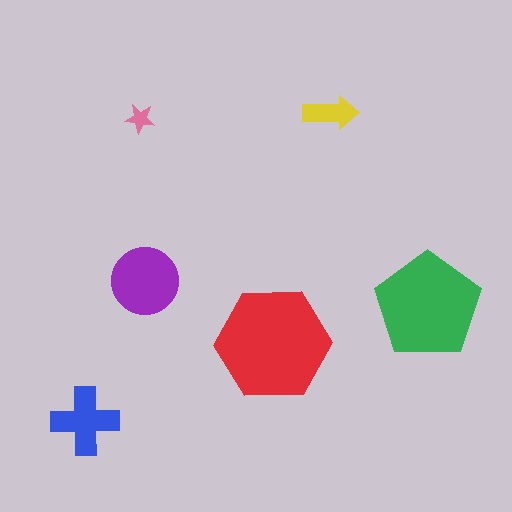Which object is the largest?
The red hexagon.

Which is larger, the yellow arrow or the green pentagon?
The green pentagon.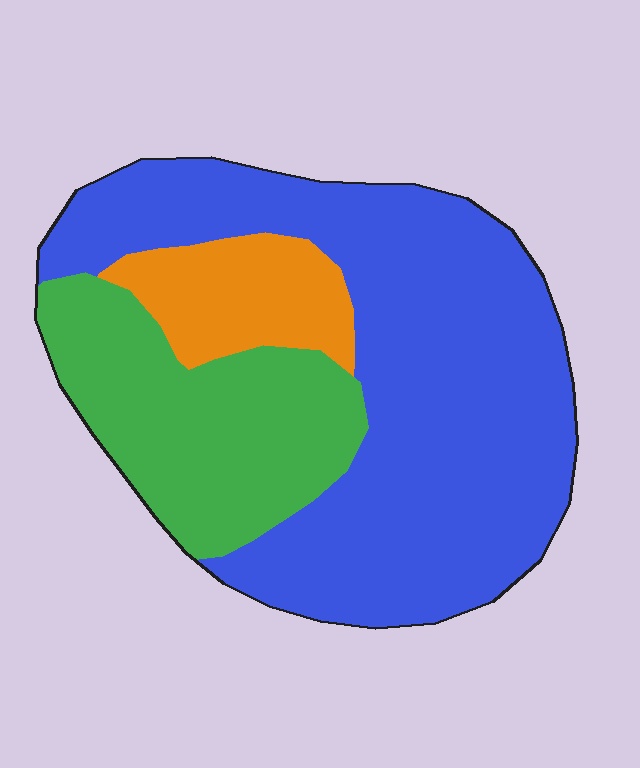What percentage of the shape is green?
Green covers roughly 25% of the shape.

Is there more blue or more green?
Blue.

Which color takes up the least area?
Orange, at roughly 10%.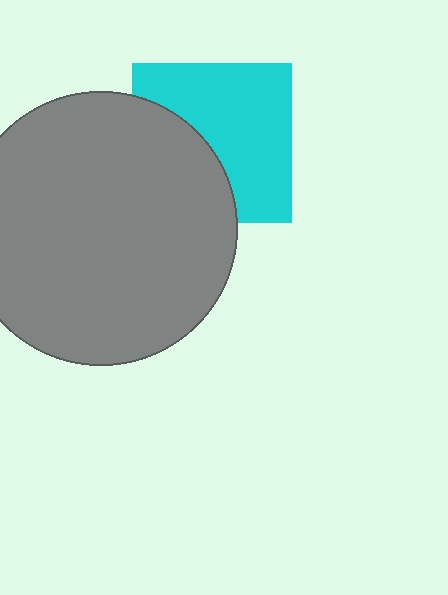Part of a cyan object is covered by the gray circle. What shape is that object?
It is a square.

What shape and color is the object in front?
The object in front is a gray circle.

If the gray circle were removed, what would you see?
You would see the complete cyan square.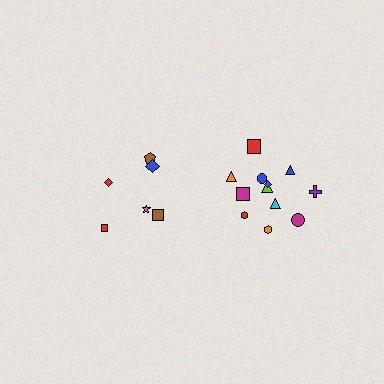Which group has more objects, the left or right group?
The right group.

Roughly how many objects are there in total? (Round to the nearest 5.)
Roughly 20 objects in total.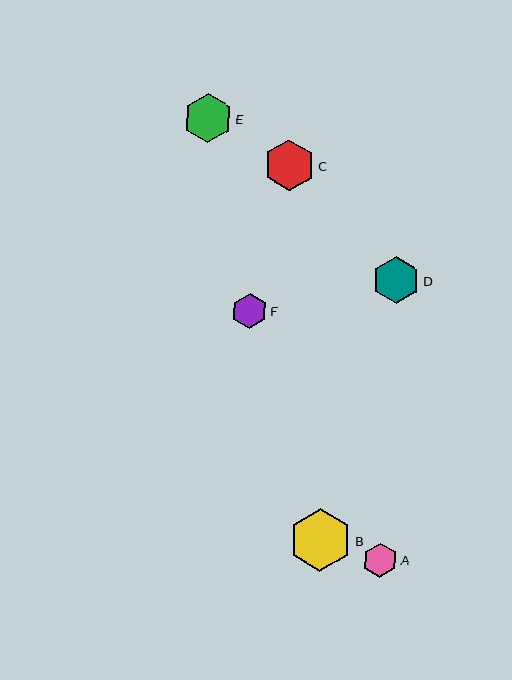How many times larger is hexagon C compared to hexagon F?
Hexagon C is approximately 1.4 times the size of hexagon F.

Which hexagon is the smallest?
Hexagon A is the smallest with a size of approximately 34 pixels.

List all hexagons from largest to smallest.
From largest to smallest: B, C, E, D, F, A.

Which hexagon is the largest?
Hexagon B is the largest with a size of approximately 63 pixels.